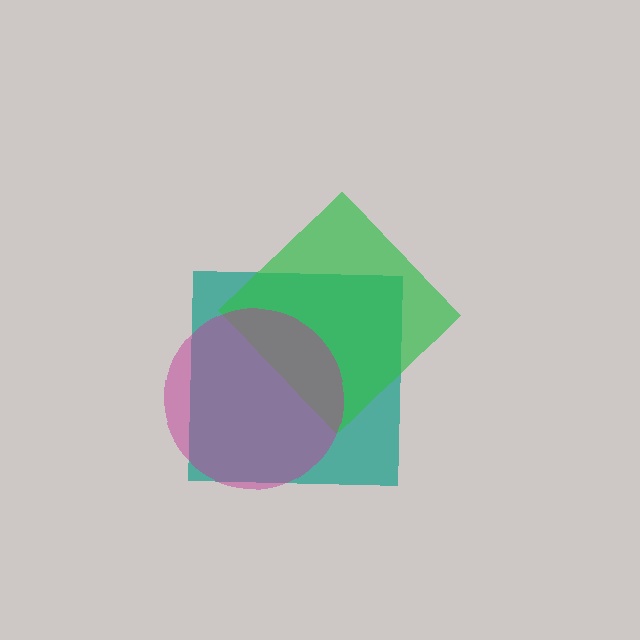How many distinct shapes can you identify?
There are 3 distinct shapes: a teal square, a green diamond, a magenta circle.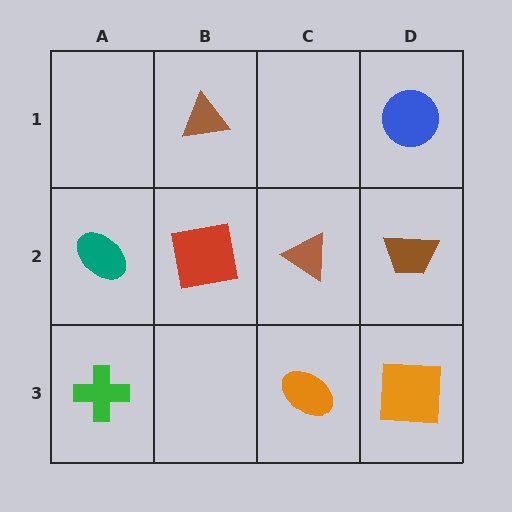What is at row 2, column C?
A brown triangle.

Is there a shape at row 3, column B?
No, that cell is empty.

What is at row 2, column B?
A red square.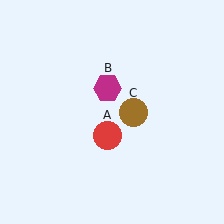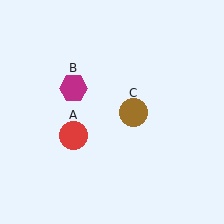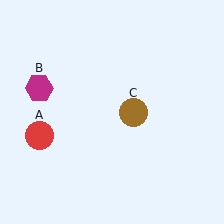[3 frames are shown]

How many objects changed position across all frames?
2 objects changed position: red circle (object A), magenta hexagon (object B).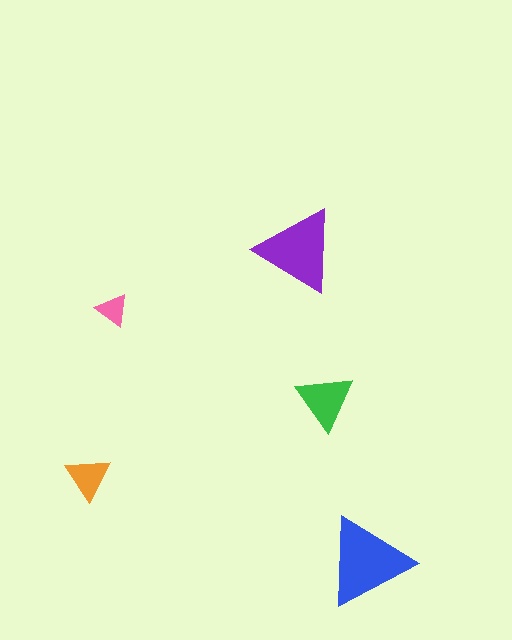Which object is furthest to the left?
The orange triangle is leftmost.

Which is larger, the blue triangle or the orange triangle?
The blue one.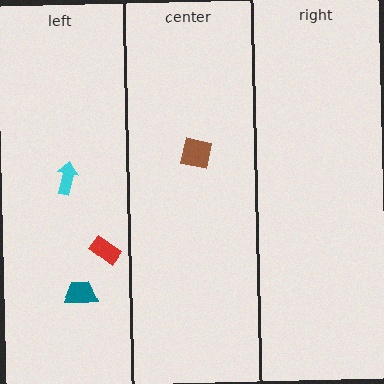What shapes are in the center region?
The brown square.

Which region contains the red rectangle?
The left region.